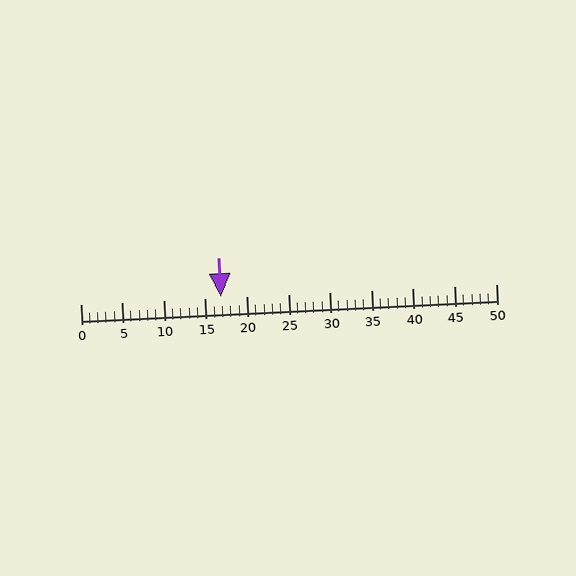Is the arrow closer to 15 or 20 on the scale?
The arrow is closer to 15.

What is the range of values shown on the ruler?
The ruler shows values from 0 to 50.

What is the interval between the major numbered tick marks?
The major tick marks are spaced 5 units apart.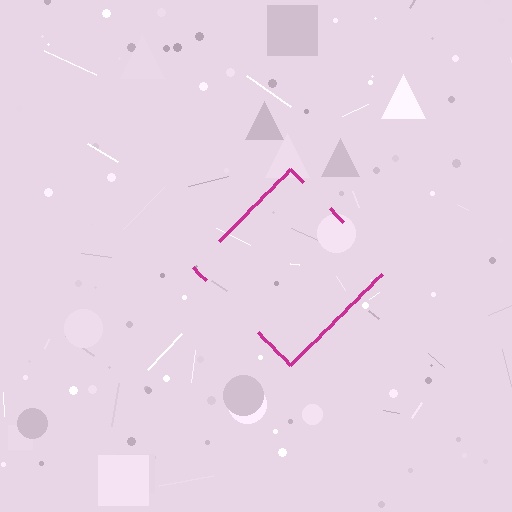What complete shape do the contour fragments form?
The contour fragments form a diamond.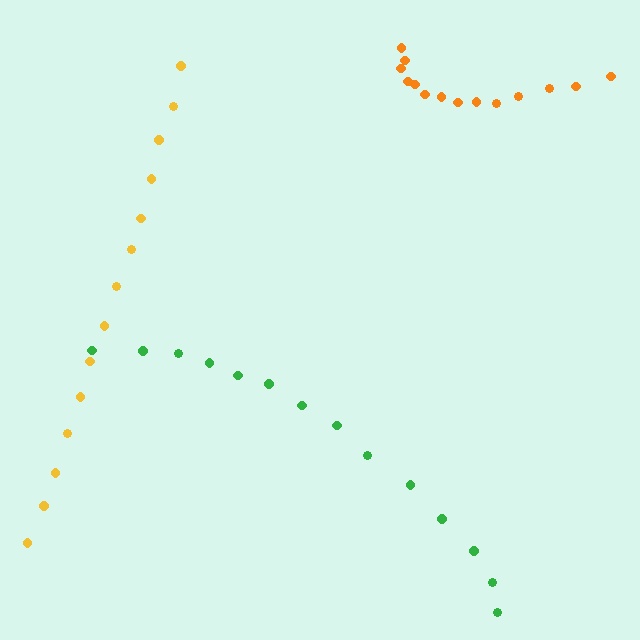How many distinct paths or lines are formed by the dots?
There are 3 distinct paths.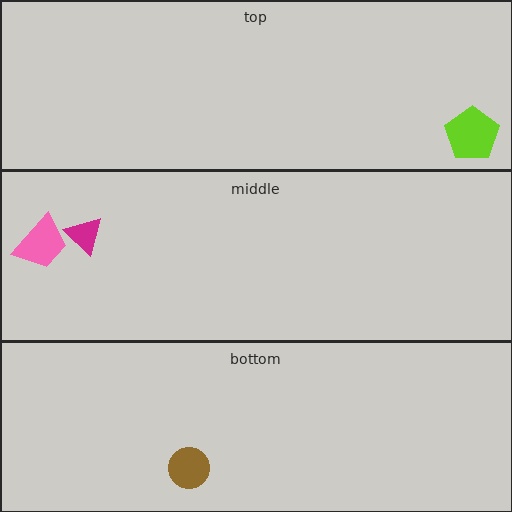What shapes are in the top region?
The lime pentagon.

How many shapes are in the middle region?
2.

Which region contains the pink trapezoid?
The middle region.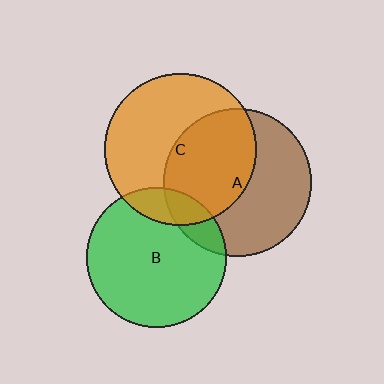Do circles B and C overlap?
Yes.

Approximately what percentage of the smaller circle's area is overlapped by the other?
Approximately 15%.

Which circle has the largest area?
Circle C (orange).